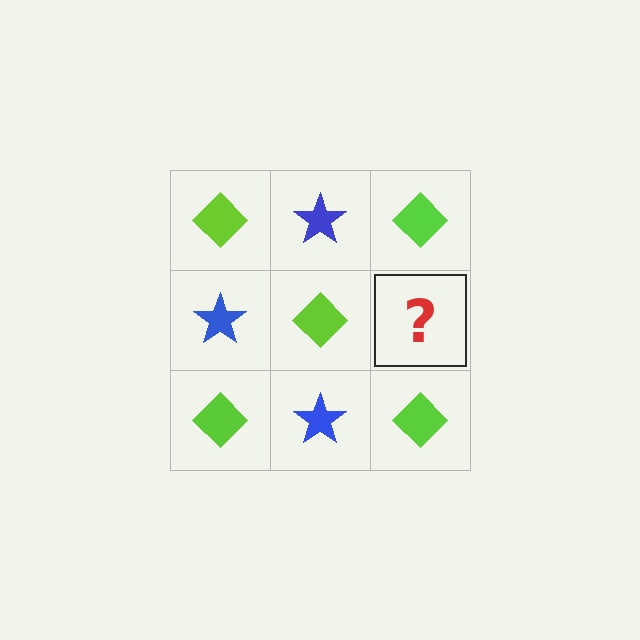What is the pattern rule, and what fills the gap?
The rule is that it alternates lime diamond and blue star in a checkerboard pattern. The gap should be filled with a blue star.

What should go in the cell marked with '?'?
The missing cell should contain a blue star.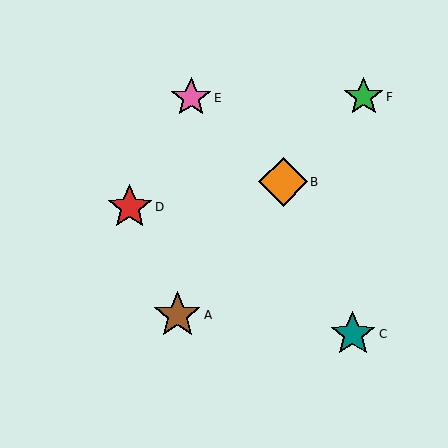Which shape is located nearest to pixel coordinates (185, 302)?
The brown star (labeled A) at (177, 315) is nearest to that location.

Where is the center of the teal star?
The center of the teal star is at (353, 334).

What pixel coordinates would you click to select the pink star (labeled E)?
Click at (191, 98) to select the pink star E.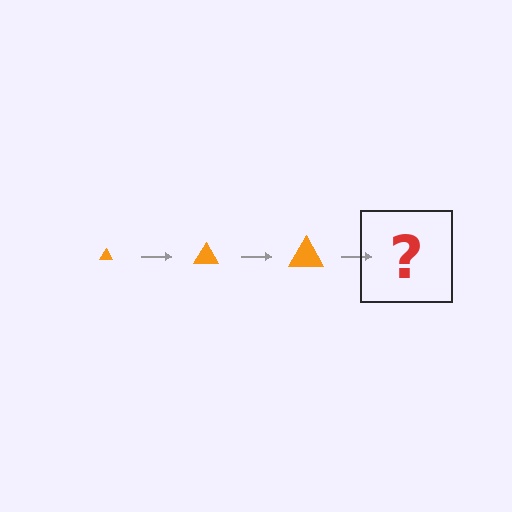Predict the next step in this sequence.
The next step is an orange triangle, larger than the previous one.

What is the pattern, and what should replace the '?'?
The pattern is that the triangle gets progressively larger each step. The '?' should be an orange triangle, larger than the previous one.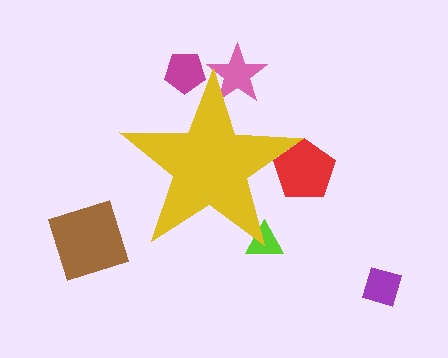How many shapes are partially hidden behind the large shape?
4 shapes are partially hidden.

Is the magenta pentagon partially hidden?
Yes, the magenta pentagon is partially hidden behind the yellow star.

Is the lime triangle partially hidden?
Yes, the lime triangle is partially hidden behind the yellow star.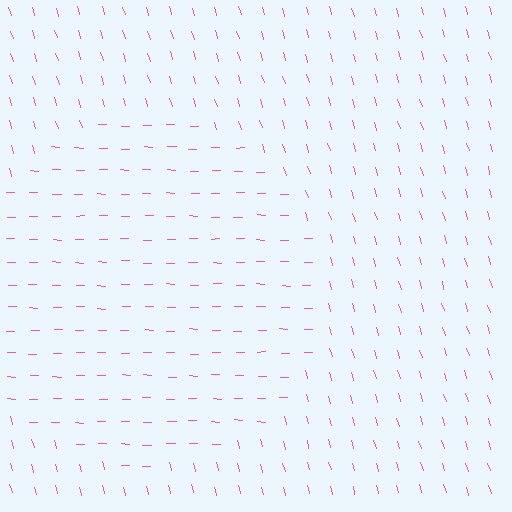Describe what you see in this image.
The image is filled with small pink line segments. A circle region in the image has lines oriented differently from the surrounding lines, creating a visible texture boundary.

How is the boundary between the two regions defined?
The boundary is defined purely by a change in line orientation (approximately 73 degrees difference). All lines are the same color and thickness.